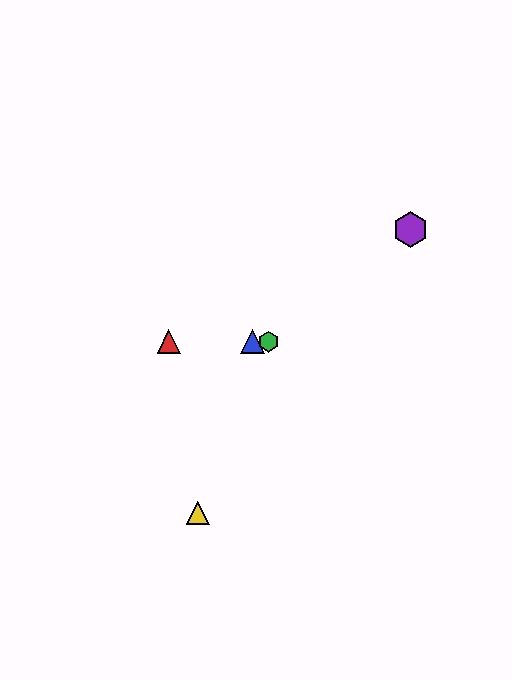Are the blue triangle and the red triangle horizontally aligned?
Yes, both are at y≈342.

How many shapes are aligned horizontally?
3 shapes (the red triangle, the blue triangle, the green hexagon) are aligned horizontally.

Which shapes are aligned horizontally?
The red triangle, the blue triangle, the green hexagon are aligned horizontally.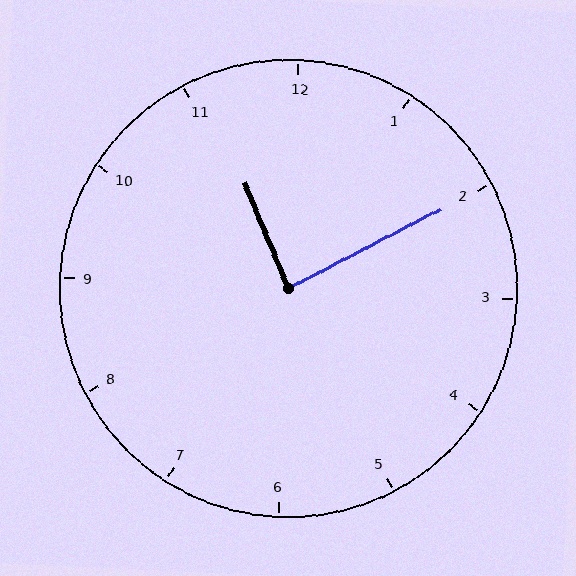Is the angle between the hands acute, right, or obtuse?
It is right.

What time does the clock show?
11:10.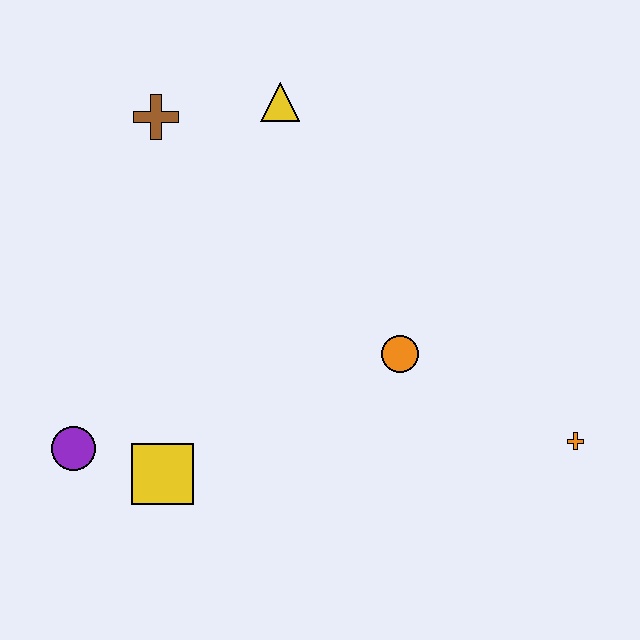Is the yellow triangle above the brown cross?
Yes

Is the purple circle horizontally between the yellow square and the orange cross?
No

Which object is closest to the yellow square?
The purple circle is closest to the yellow square.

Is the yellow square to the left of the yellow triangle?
Yes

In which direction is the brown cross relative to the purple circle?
The brown cross is above the purple circle.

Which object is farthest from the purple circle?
The orange cross is farthest from the purple circle.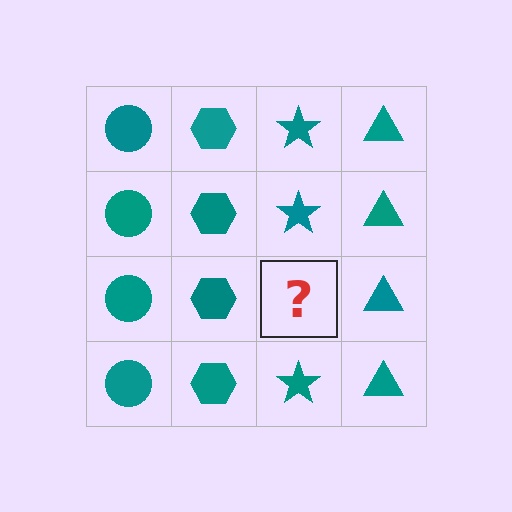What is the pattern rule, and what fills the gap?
The rule is that each column has a consistent shape. The gap should be filled with a teal star.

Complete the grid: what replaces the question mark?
The question mark should be replaced with a teal star.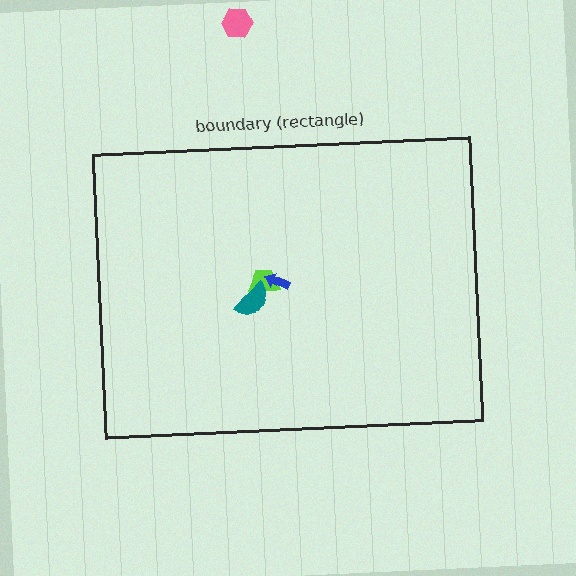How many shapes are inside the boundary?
3 inside, 1 outside.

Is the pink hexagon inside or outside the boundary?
Outside.